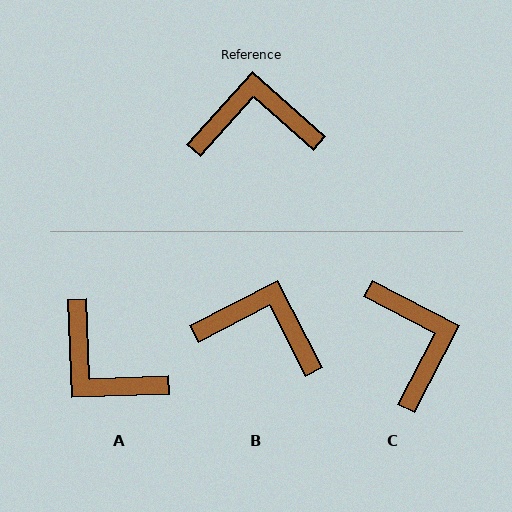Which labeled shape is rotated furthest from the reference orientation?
A, about 134 degrees away.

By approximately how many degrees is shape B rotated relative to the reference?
Approximately 21 degrees clockwise.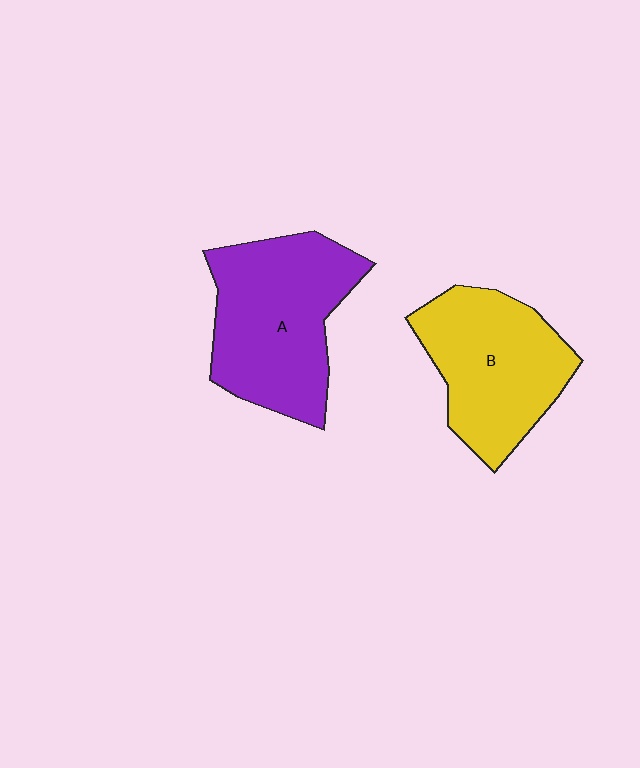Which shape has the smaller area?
Shape B (yellow).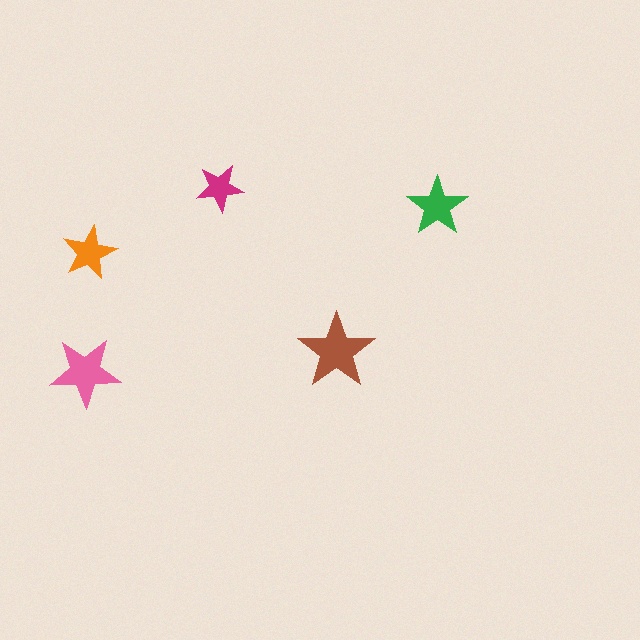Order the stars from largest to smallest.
the brown one, the pink one, the green one, the orange one, the magenta one.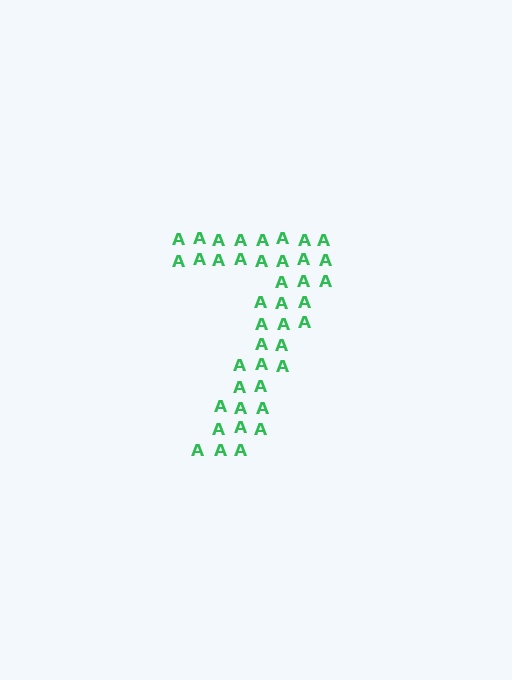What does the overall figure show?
The overall figure shows the digit 7.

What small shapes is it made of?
It is made of small letter A's.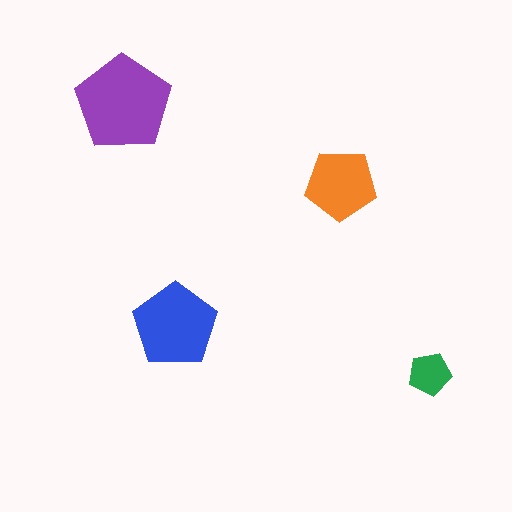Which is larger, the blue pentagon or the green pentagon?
The blue one.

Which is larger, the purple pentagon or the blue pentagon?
The purple one.